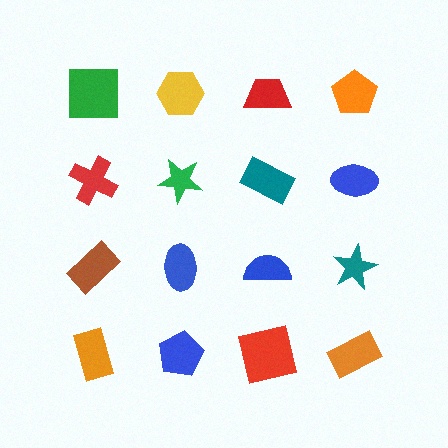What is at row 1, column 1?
A green square.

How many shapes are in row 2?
4 shapes.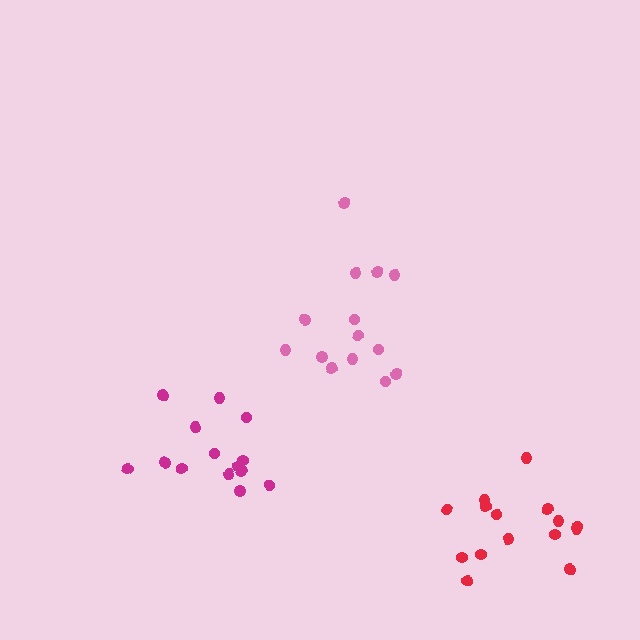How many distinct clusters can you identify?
There are 3 distinct clusters.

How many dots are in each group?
Group 1: 14 dots, Group 2: 14 dots, Group 3: 15 dots (43 total).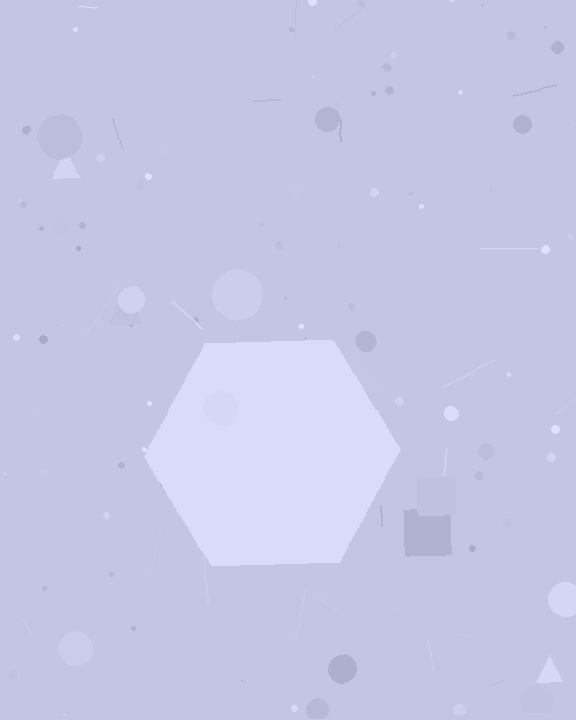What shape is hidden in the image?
A hexagon is hidden in the image.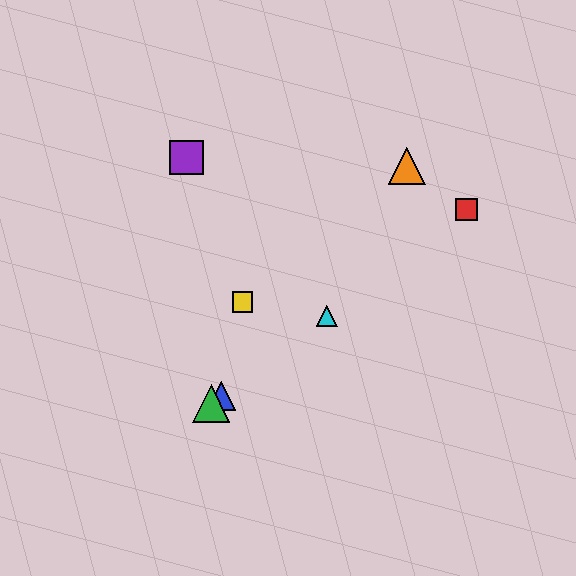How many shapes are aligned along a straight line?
4 shapes (the red square, the blue triangle, the green triangle, the cyan triangle) are aligned along a straight line.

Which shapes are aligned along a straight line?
The red square, the blue triangle, the green triangle, the cyan triangle are aligned along a straight line.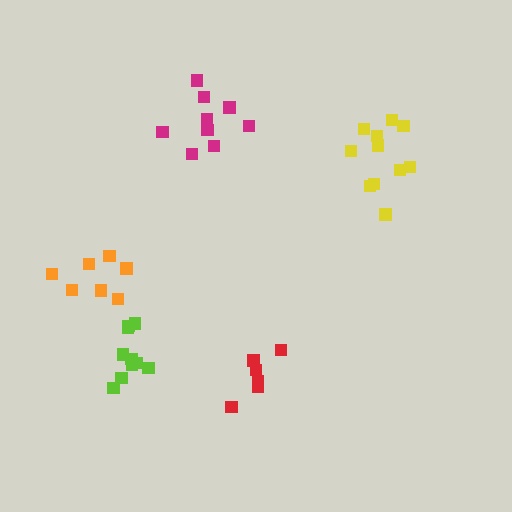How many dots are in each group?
Group 1: 6 dots, Group 2: 9 dots, Group 3: 7 dots, Group 4: 11 dots, Group 5: 10 dots (43 total).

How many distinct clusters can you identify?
There are 5 distinct clusters.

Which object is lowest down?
The red cluster is bottommost.